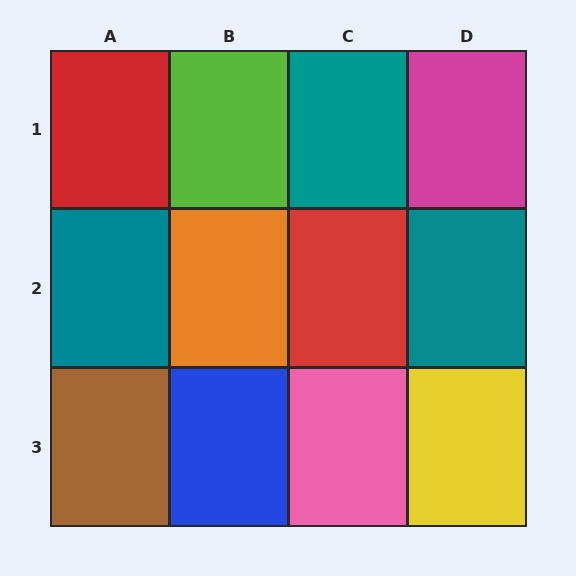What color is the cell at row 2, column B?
Orange.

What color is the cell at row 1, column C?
Teal.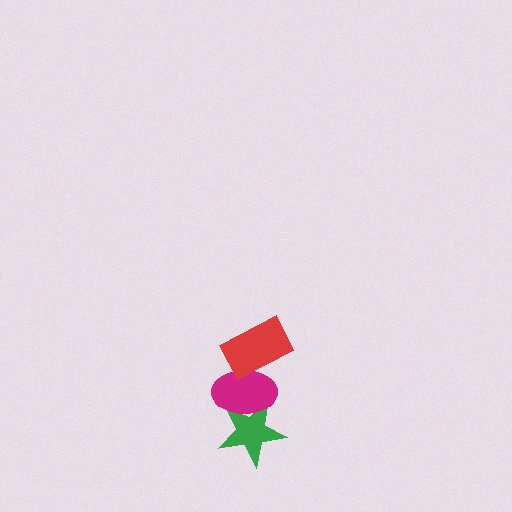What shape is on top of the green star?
The magenta ellipse is on top of the green star.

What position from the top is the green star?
The green star is 3rd from the top.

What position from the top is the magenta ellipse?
The magenta ellipse is 2nd from the top.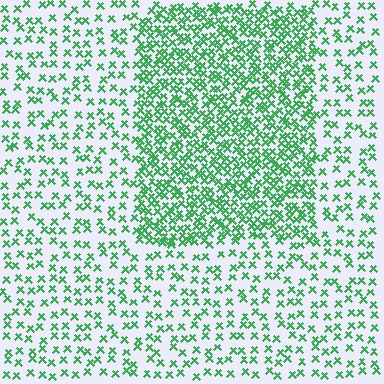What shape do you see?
I see a rectangle.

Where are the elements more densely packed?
The elements are more densely packed inside the rectangle boundary.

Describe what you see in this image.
The image contains small green elements arranged at two different densities. A rectangle-shaped region is visible where the elements are more densely packed than the surrounding area.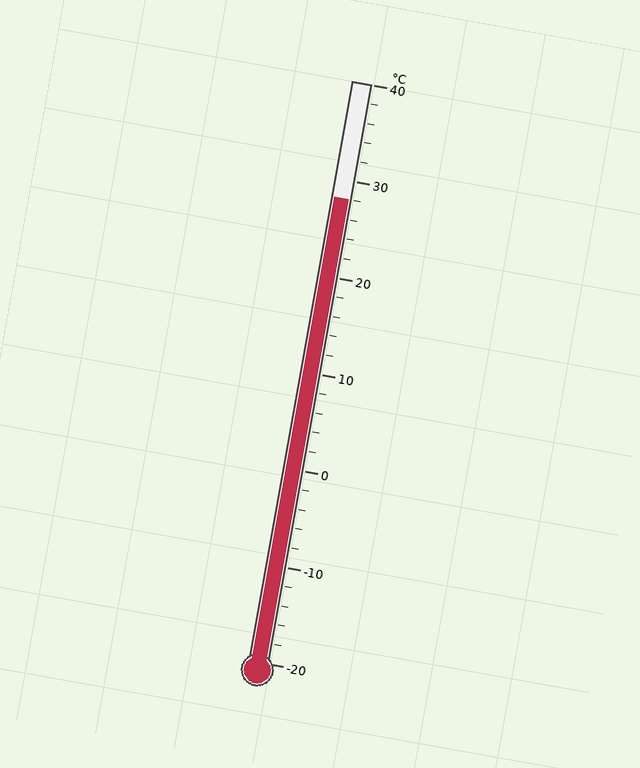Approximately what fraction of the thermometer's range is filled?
The thermometer is filled to approximately 80% of its range.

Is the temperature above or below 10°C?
The temperature is above 10°C.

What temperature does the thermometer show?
The thermometer shows approximately 28°C.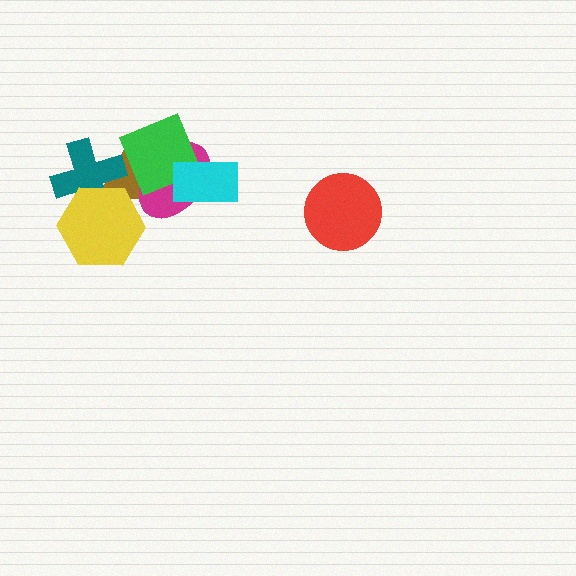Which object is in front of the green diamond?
The cyan rectangle is in front of the green diamond.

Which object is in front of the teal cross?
The yellow hexagon is in front of the teal cross.